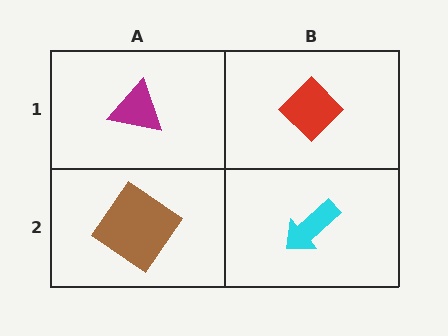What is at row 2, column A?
A brown diamond.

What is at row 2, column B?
A cyan arrow.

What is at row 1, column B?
A red diamond.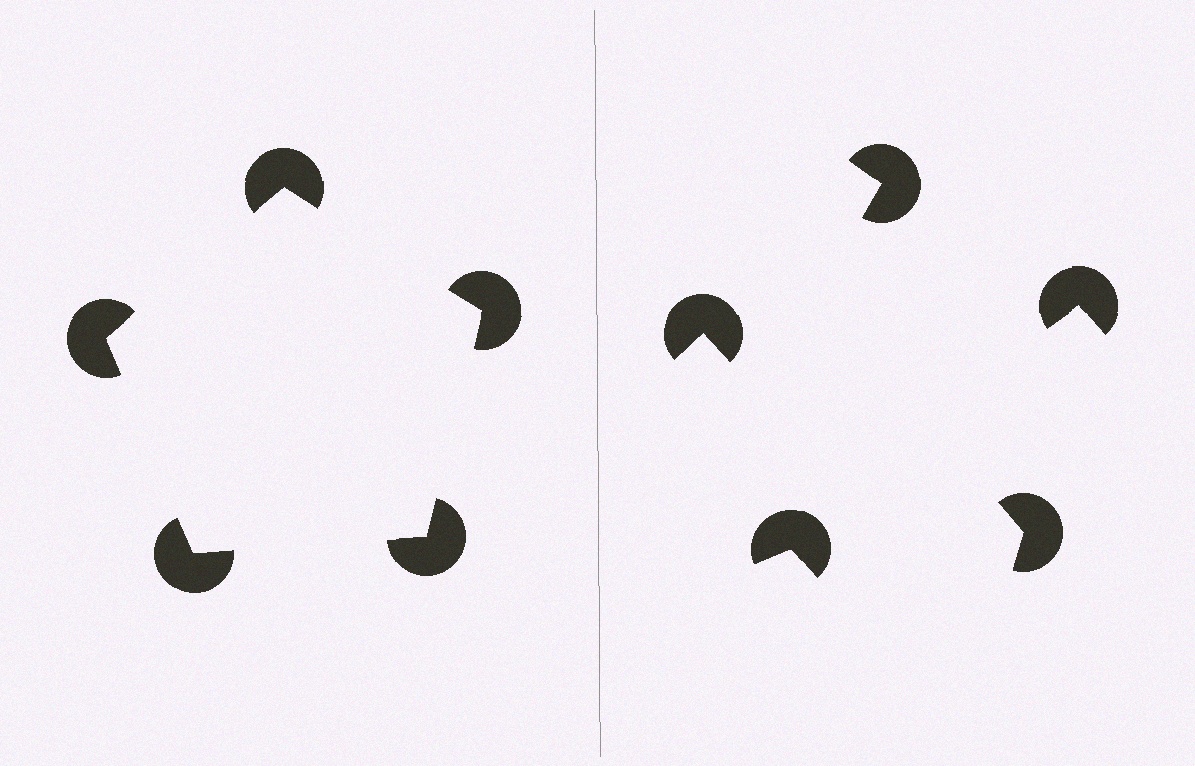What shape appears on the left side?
An illusory pentagon.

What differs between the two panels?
The pac-man discs are positioned identically on both sides; only the wedge orientations differ. On the left they align to a pentagon; on the right they are misaligned.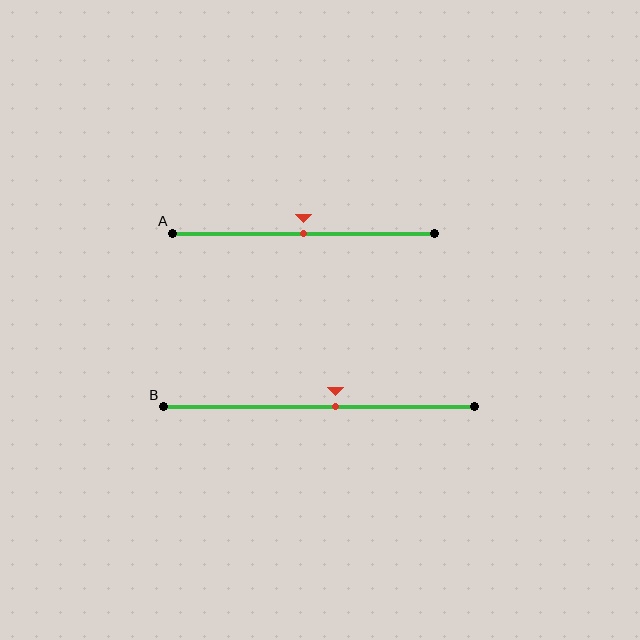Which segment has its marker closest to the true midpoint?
Segment A has its marker closest to the true midpoint.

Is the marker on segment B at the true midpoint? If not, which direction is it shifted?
No, the marker on segment B is shifted to the right by about 5% of the segment length.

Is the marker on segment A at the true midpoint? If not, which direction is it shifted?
Yes, the marker on segment A is at the true midpoint.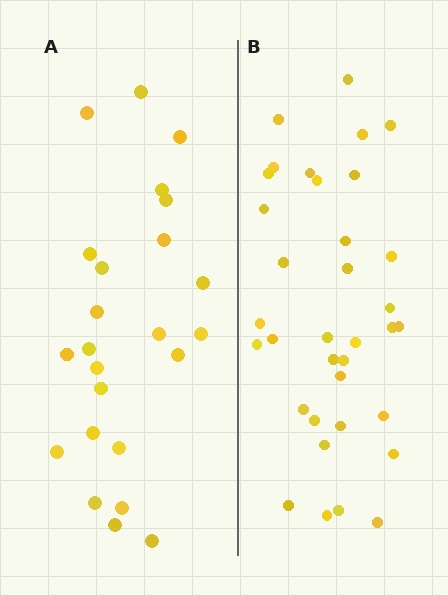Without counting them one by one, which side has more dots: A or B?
Region B (the right region) has more dots.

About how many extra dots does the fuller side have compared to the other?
Region B has roughly 12 or so more dots than region A.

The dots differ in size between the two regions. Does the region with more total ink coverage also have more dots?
No. Region A has more total ink coverage because its dots are larger, but region B actually contains more individual dots. Total area can be misleading — the number of items is what matters here.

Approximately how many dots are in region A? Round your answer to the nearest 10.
About 20 dots. (The exact count is 24, which rounds to 20.)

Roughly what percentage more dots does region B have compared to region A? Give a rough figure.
About 45% more.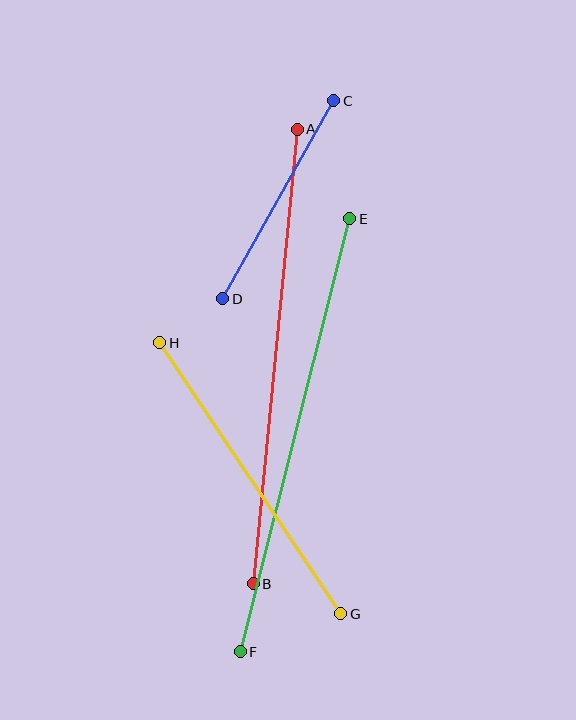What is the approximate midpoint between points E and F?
The midpoint is at approximately (295, 435) pixels.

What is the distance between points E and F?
The distance is approximately 447 pixels.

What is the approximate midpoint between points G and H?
The midpoint is at approximately (250, 478) pixels.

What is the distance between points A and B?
The distance is approximately 457 pixels.